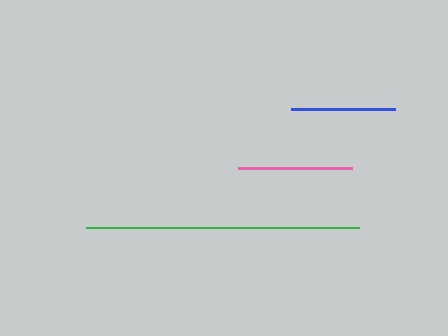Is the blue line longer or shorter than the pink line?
The pink line is longer than the blue line.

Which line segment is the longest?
The green line is the longest at approximately 273 pixels.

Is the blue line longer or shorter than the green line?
The green line is longer than the blue line.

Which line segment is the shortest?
The blue line is the shortest at approximately 104 pixels.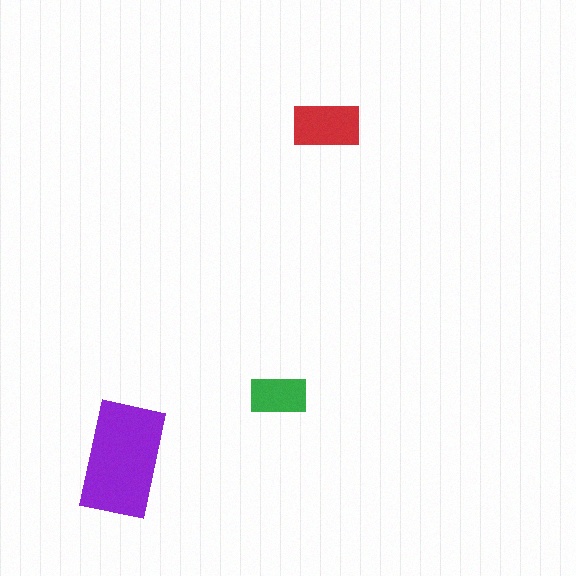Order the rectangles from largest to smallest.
the purple one, the red one, the green one.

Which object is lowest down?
The purple rectangle is bottommost.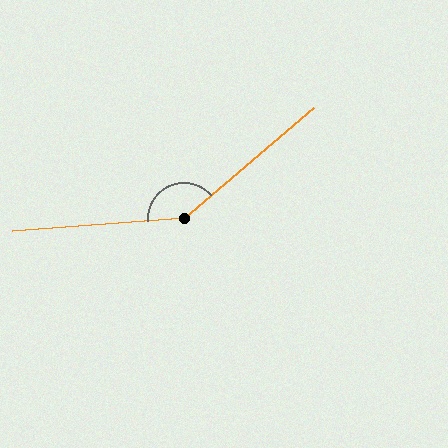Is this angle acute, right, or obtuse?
It is obtuse.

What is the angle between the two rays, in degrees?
Approximately 144 degrees.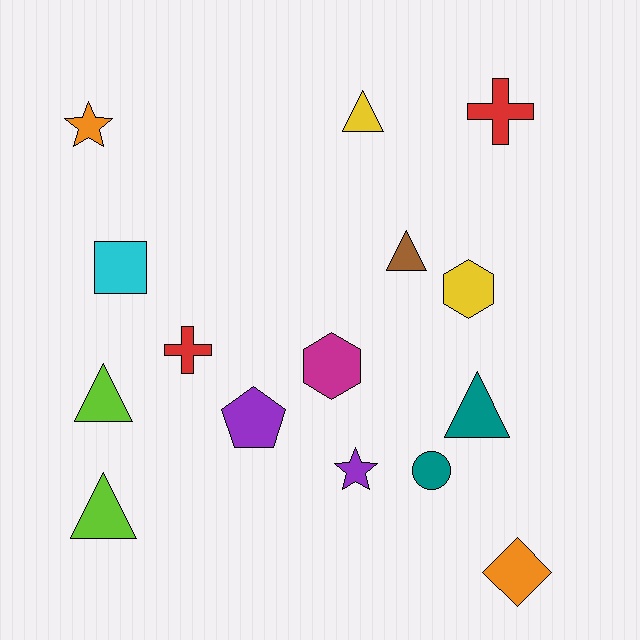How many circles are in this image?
There is 1 circle.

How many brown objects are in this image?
There is 1 brown object.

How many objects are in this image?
There are 15 objects.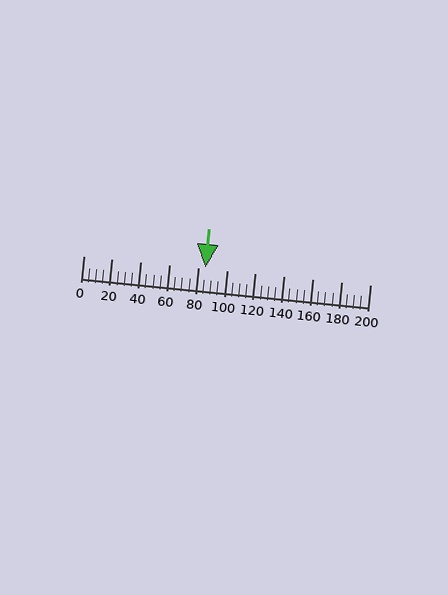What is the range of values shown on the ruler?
The ruler shows values from 0 to 200.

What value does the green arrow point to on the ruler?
The green arrow points to approximately 85.